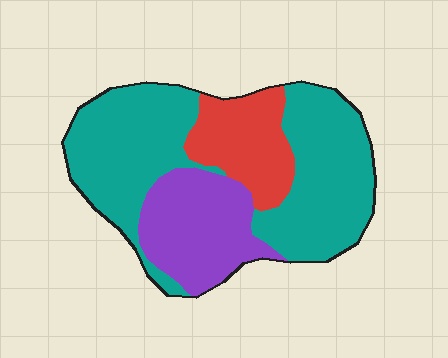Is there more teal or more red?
Teal.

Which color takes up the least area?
Red, at roughly 20%.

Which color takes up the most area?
Teal, at roughly 60%.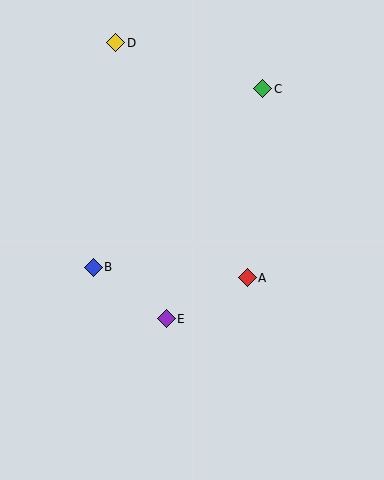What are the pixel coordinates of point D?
Point D is at (116, 43).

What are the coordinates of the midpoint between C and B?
The midpoint between C and B is at (178, 178).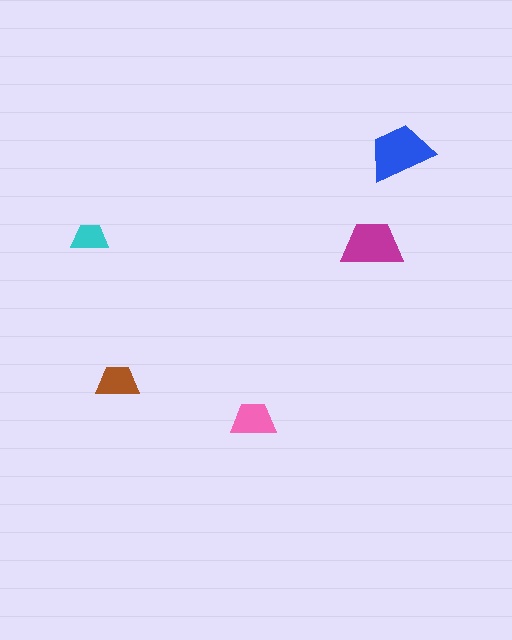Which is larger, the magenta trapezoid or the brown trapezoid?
The magenta one.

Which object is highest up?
The blue trapezoid is topmost.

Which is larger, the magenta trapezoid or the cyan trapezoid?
The magenta one.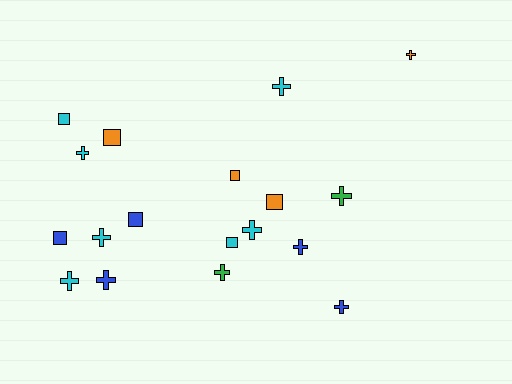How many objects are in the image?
There are 18 objects.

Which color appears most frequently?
Cyan, with 7 objects.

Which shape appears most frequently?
Cross, with 11 objects.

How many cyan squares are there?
There are 2 cyan squares.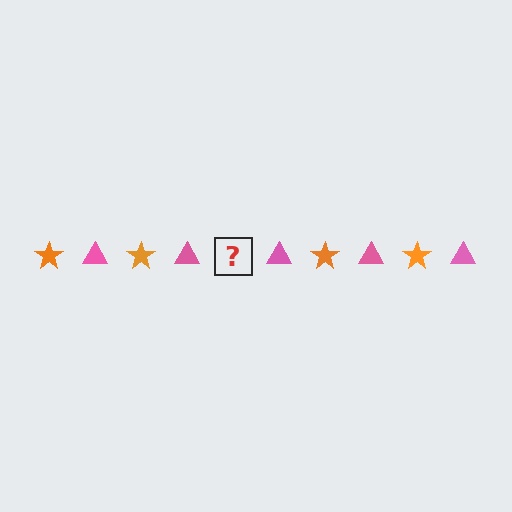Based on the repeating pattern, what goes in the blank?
The blank should be an orange star.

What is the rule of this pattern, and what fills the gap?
The rule is that the pattern alternates between orange star and pink triangle. The gap should be filled with an orange star.